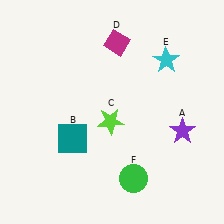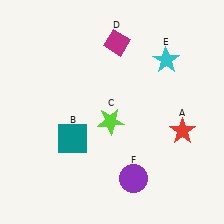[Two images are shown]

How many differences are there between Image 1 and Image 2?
There are 2 differences between the two images.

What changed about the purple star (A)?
In Image 1, A is purple. In Image 2, it changed to red.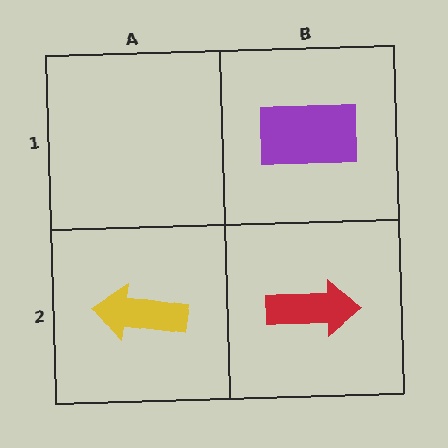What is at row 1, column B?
A purple rectangle.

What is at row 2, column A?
A yellow arrow.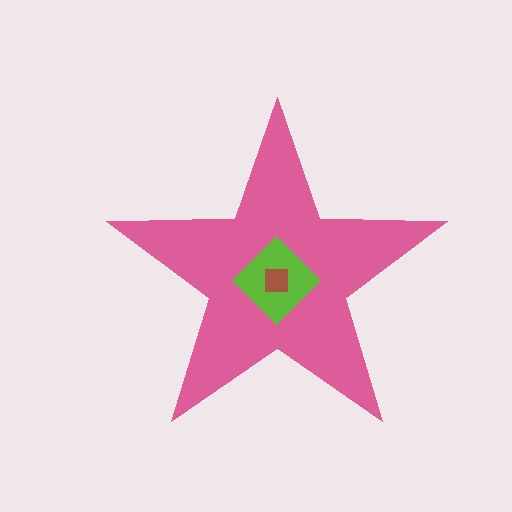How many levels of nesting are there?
3.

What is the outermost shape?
The pink star.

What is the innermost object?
The brown square.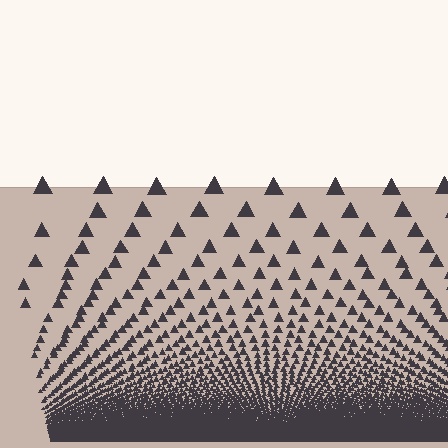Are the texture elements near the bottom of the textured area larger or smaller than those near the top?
Smaller. The gradient is inverted — elements near the bottom are smaller and denser.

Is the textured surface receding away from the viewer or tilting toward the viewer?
The surface appears to tilt toward the viewer. Texture elements get larger and sparser toward the top.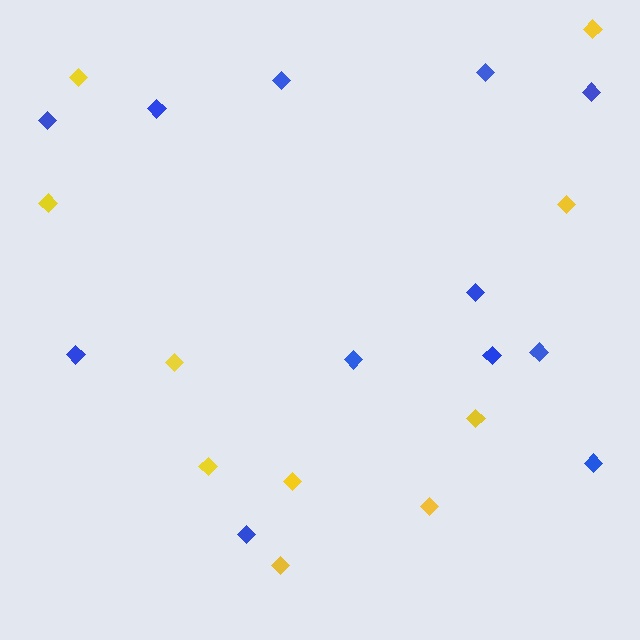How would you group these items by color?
There are 2 groups: one group of yellow diamonds (10) and one group of blue diamonds (12).